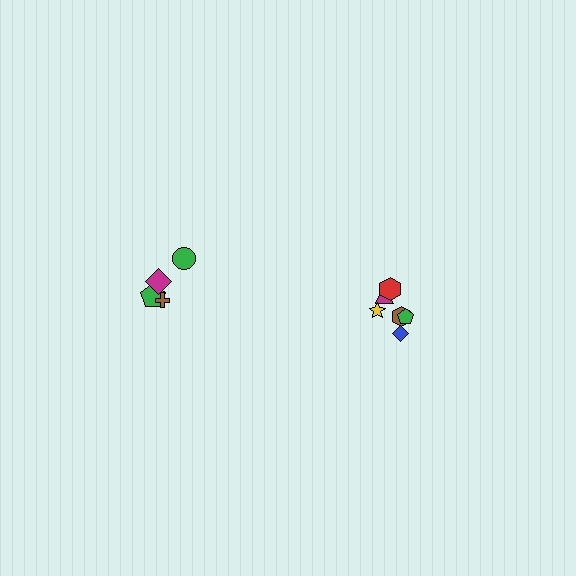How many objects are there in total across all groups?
There are 10 objects.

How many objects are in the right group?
There are 6 objects.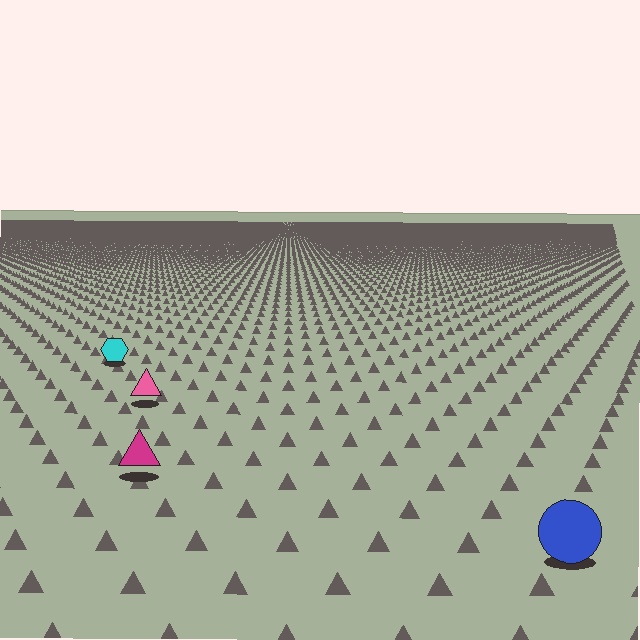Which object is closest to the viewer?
The blue circle is closest. The texture marks near it are larger and more spread out.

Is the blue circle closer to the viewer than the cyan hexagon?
Yes. The blue circle is closer — you can tell from the texture gradient: the ground texture is coarser near it.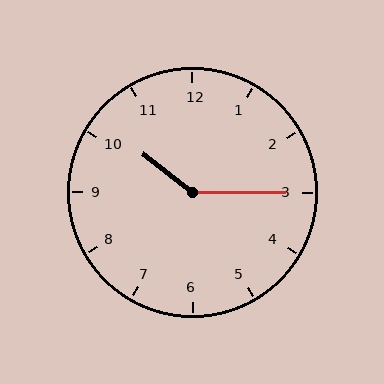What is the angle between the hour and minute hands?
Approximately 142 degrees.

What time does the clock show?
10:15.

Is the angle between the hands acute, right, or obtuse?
It is obtuse.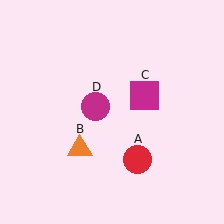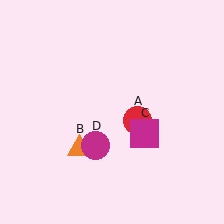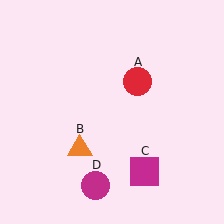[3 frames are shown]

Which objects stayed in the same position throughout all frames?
Orange triangle (object B) remained stationary.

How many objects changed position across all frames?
3 objects changed position: red circle (object A), magenta square (object C), magenta circle (object D).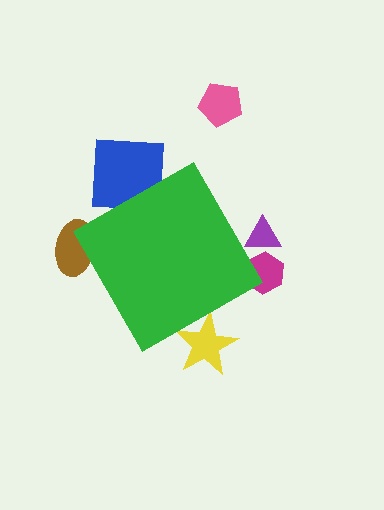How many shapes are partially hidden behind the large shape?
5 shapes are partially hidden.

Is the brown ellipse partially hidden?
Yes, the brown ellipse is partially hidden behind the green diamond.